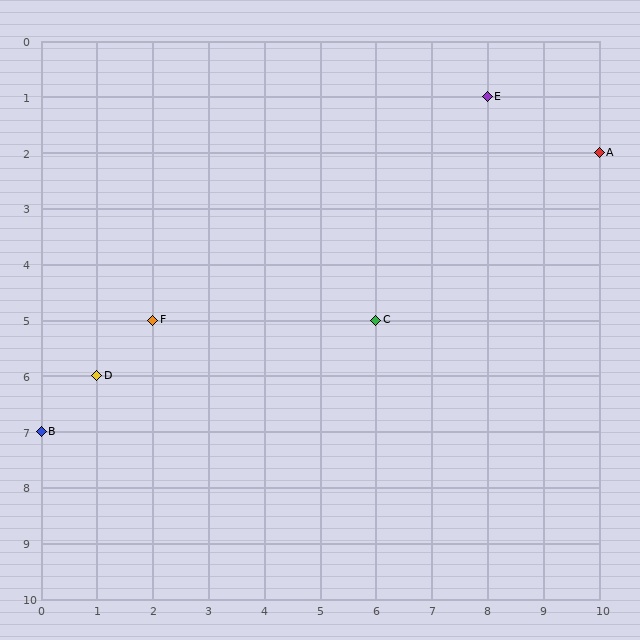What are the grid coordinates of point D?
Point D is at grid coordinates (1, 6).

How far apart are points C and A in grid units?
Points C and A are 4 columns and 3 rows apart (about 5.0 grid units diagonally).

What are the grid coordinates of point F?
Point F is at grid coordinates (2, 5).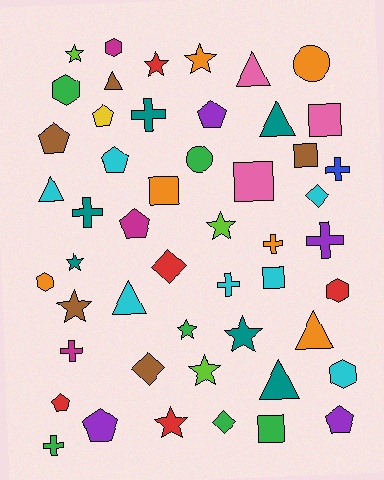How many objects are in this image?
There are 50 objects.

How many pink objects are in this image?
There are 3 pink objects.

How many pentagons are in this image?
There are 8 pentagons.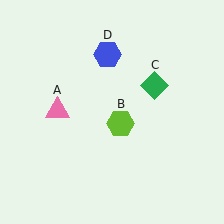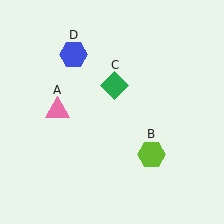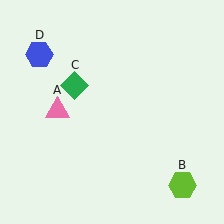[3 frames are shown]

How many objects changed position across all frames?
3 objects changed position: lime hexagon (object B), green diamond (object C), blue hexagon (object D).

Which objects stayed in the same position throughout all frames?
Pink triangle (object A) remained stationary.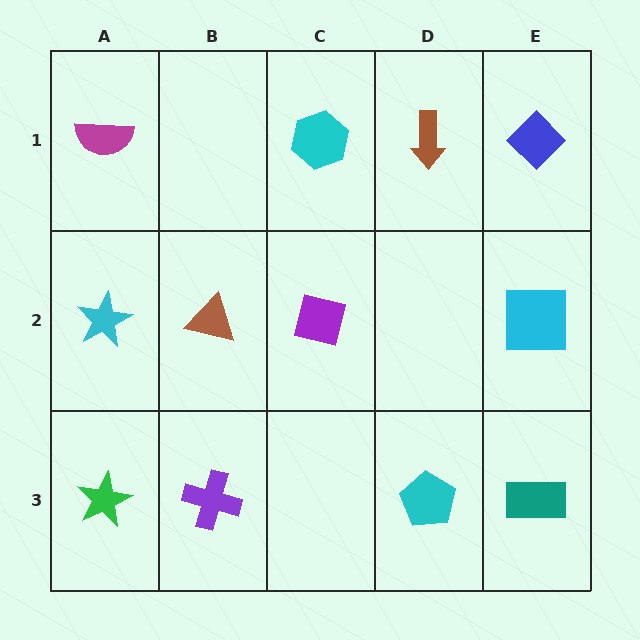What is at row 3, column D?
A cyan pentagon.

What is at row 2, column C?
A purple square.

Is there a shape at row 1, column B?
No, that cell is empty.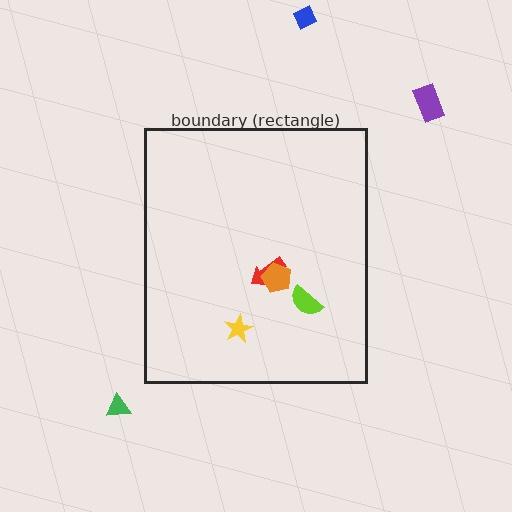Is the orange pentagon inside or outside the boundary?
Inside.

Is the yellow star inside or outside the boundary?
Inside.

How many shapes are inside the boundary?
4 inside, 3 outside.